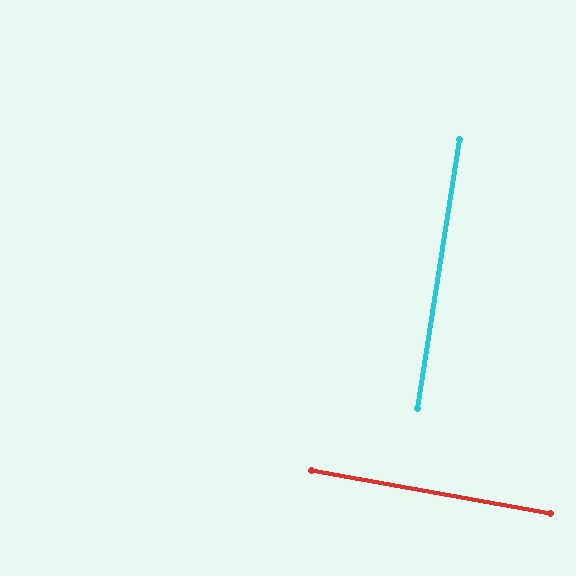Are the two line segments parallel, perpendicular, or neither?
Perpendicular — they meet at approximately 89°.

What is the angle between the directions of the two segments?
Approximately 89 degrees.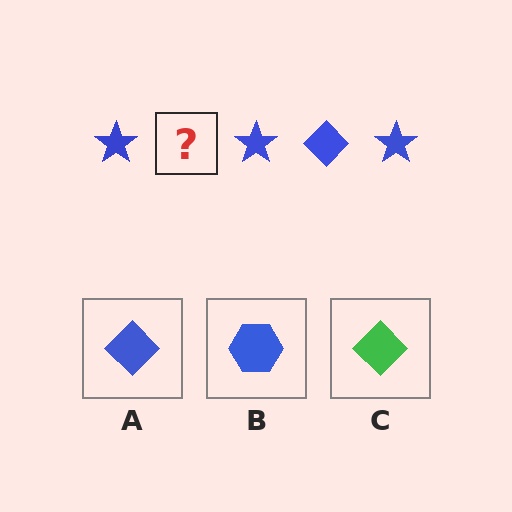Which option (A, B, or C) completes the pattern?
A.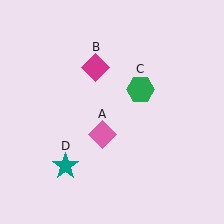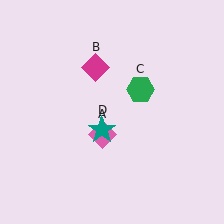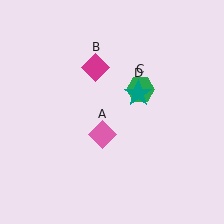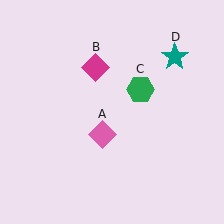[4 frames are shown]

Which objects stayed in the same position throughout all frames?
Pink diamond (object A) and magenta diamond (object B) and green hexagon (object C) remained stationary.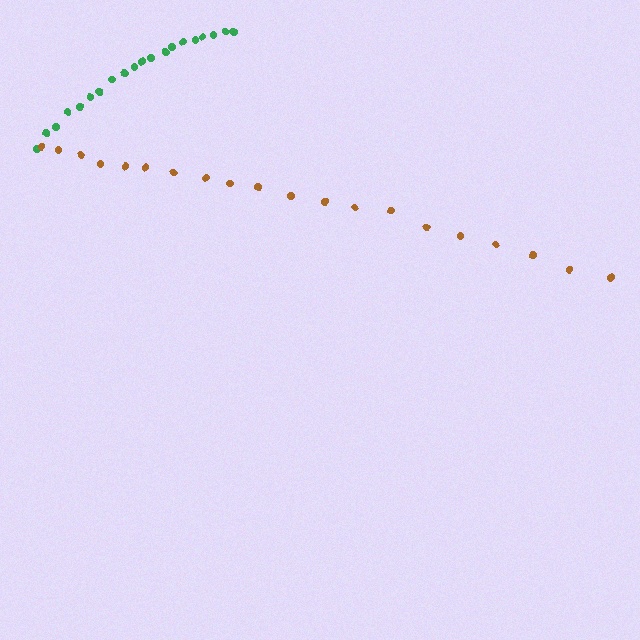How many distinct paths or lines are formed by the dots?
There are 2 distinct paths.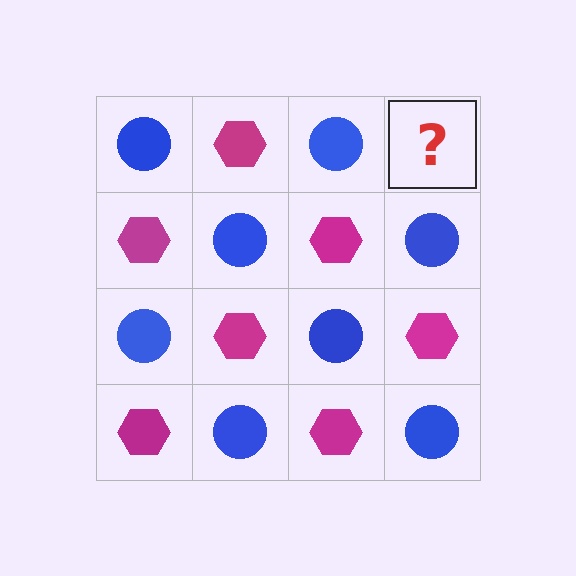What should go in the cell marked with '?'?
The missing cell should contain a magenta hexagon.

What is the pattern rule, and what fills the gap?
The rule is that it alternates blue circle and magenta hexagon in a checkerboard pattern. The gap should be filled with a magenta hexagon.